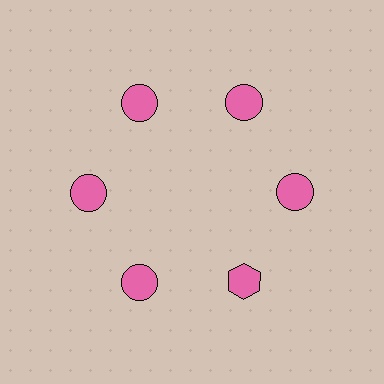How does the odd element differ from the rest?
It has a different shape: hexagon instead of circle.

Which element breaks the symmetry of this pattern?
The pink hexagon at roughly the 5 o'clock position breaks the symmetry. All other shapes are pink circles.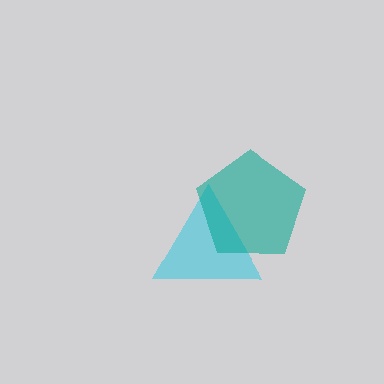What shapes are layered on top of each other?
The layered shapes are: a cyan triangle, a teal pentagon.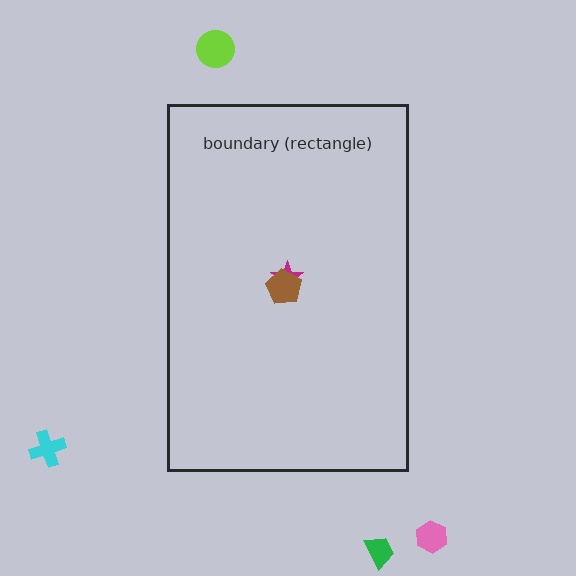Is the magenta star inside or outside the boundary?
Inside.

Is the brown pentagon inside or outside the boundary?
Inside.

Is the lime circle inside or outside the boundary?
Outside.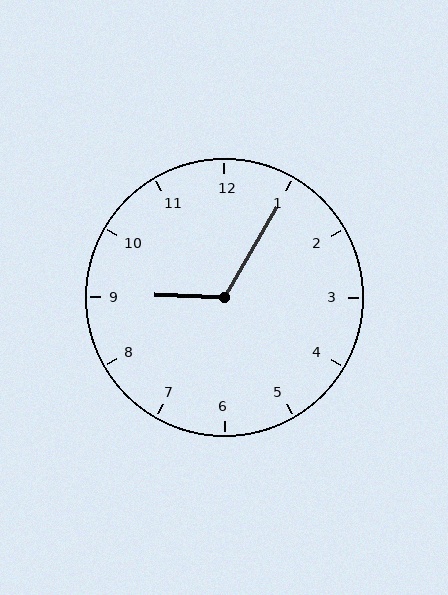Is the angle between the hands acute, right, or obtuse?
It is obtuse.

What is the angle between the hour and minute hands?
Approximately 118 degrees.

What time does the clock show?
9:05.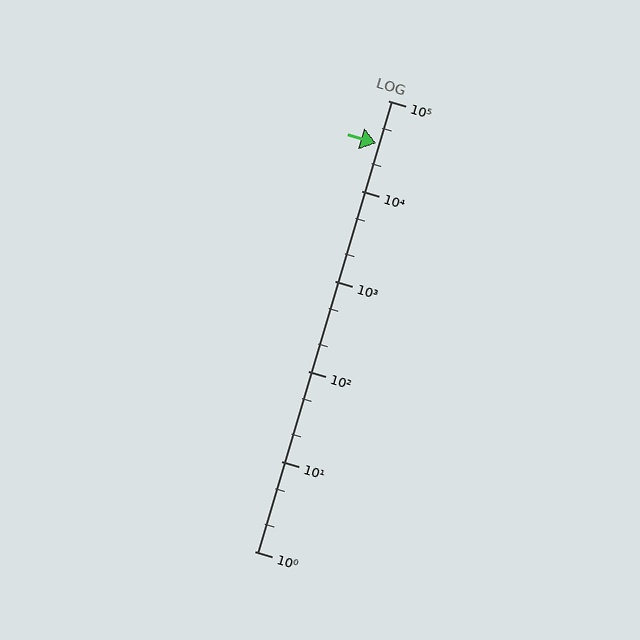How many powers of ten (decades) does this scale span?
The scale spans 5 decades, from 1 to 100000.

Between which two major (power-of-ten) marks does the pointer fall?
The pointer is between 10000 and 100000.